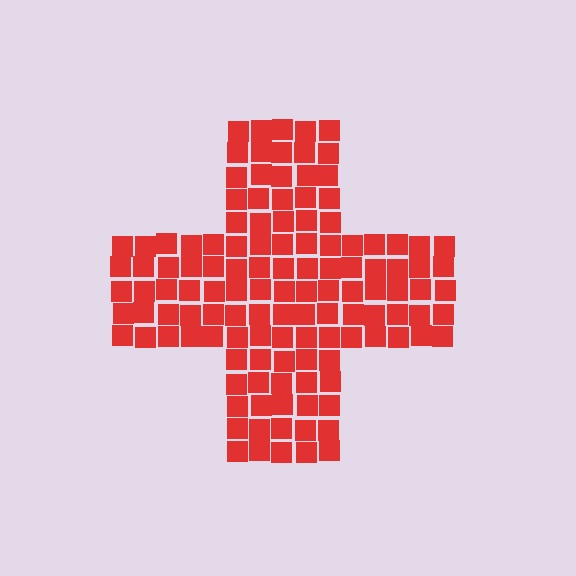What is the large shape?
The large shape is a cross.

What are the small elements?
The small elements are squares.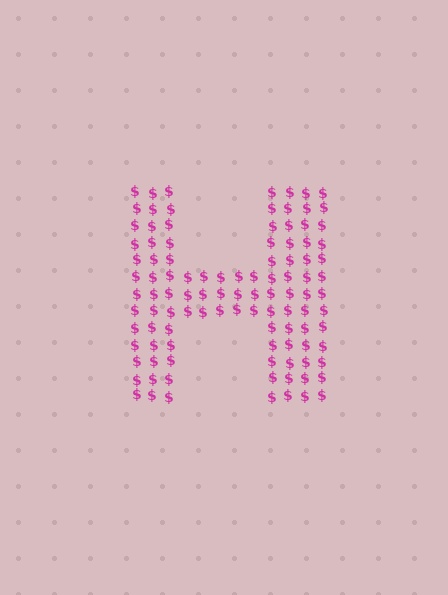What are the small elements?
The small elements are dollar signs.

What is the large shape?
The large shape is the letter H.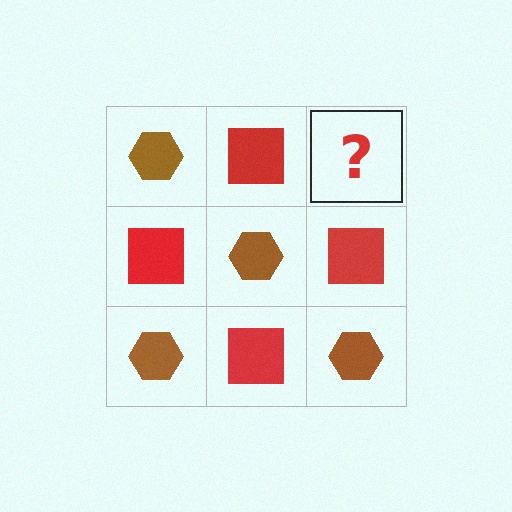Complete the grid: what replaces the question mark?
The question mark should be replaced with a brown hexagon.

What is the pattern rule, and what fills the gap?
The rule is that it alternates brown hexagon and red square in a checkerboard pattern. The gap should be filled with a brown hexagon.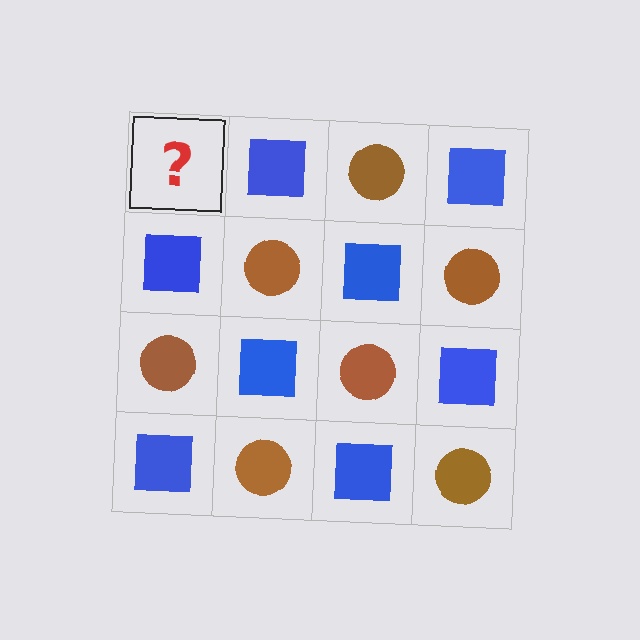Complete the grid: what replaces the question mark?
The question mark should be replaced with a brown circle.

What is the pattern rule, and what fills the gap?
The rule is that it alternates brown circle and blue square in a checkerboard pattern. The gap should be filled with a brown circle.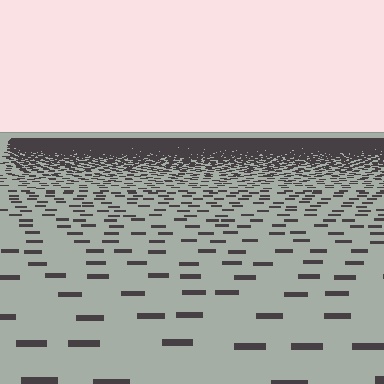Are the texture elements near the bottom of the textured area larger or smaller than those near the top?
Larger. Near the bottom, elements are closer to the viewer and appear at a bigger on-screen size.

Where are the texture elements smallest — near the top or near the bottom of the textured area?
Near the top.